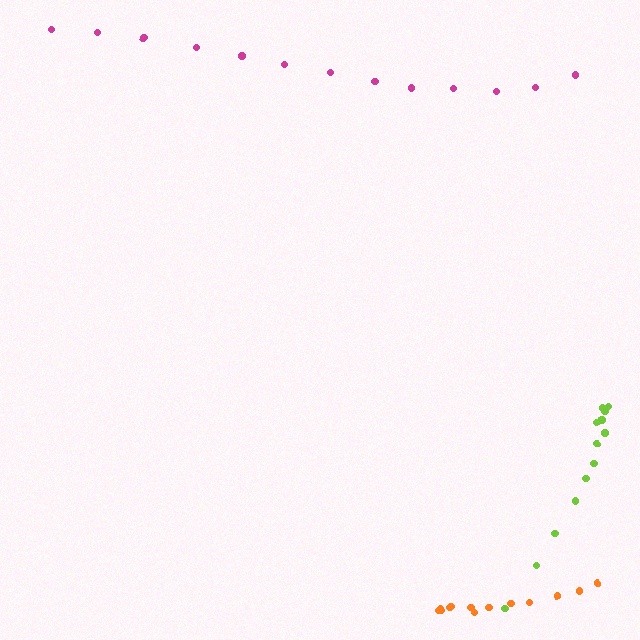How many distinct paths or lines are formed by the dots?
There are 3 distinct paths.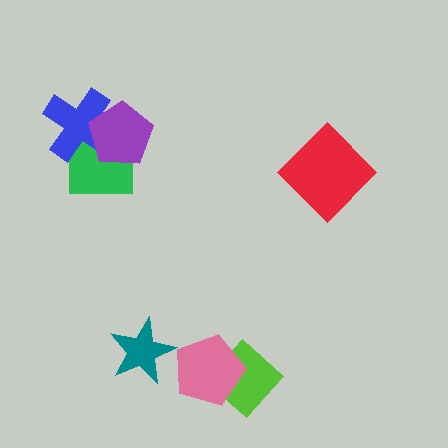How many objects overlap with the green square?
2 objects overlap with the green square.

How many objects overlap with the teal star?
0 objects overlap with the teal star.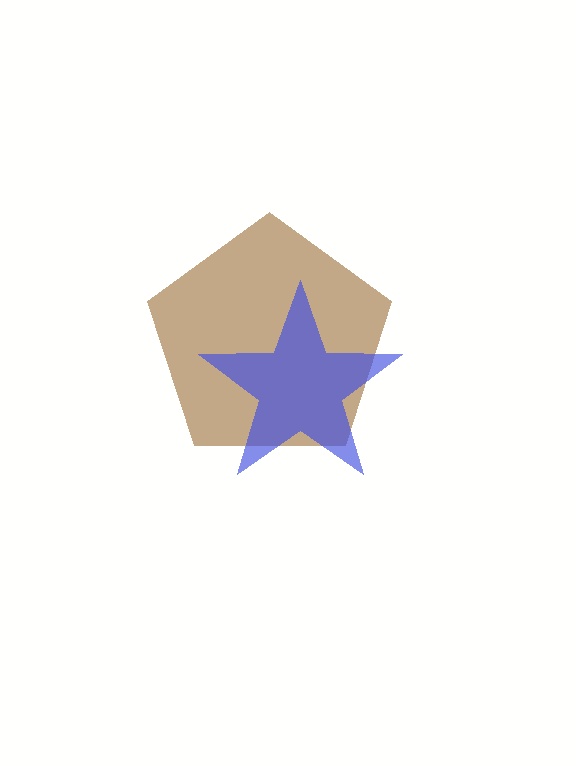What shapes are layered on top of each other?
The layered shapes are: a brown pentagon, a blue star.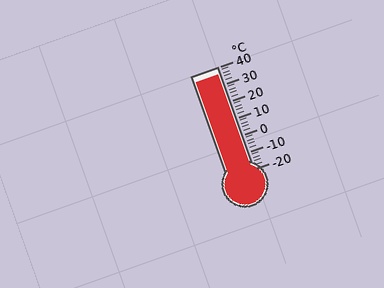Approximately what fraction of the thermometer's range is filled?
The thermometer is filled to approximately 95% of its range.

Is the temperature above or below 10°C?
The temperature is above 10°C.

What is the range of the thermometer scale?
The thermometer scale ranges from -20°C to 40°C.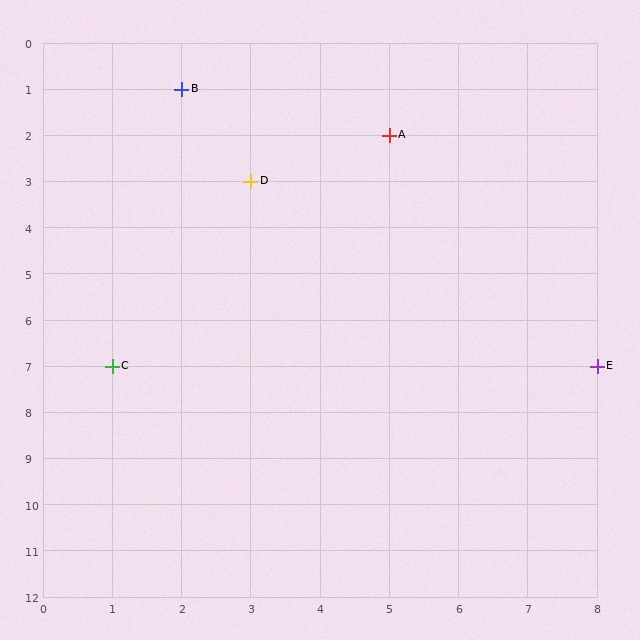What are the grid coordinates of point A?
Point A is at grid coordinates (5, 2).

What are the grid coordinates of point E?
Point E is at grid coordinates (8, 7).